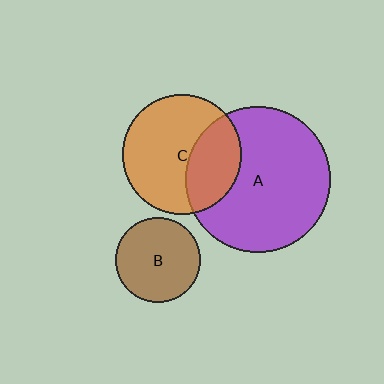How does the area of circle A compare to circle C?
Approximately 1.5 times.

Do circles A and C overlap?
Yes.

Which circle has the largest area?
Circle A (purple).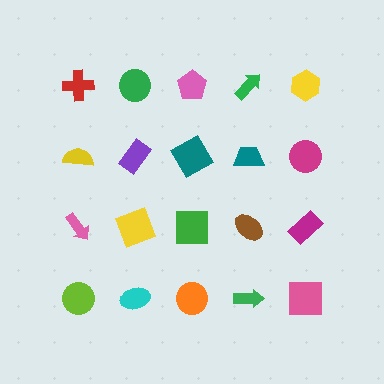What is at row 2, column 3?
A teal square.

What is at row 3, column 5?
A magenta rectangle.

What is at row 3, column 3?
A green square.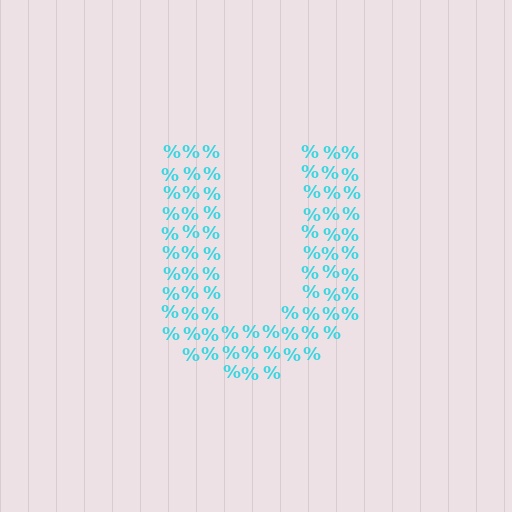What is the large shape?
The large shape is the letter U.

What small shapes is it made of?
It is made of small percent signs.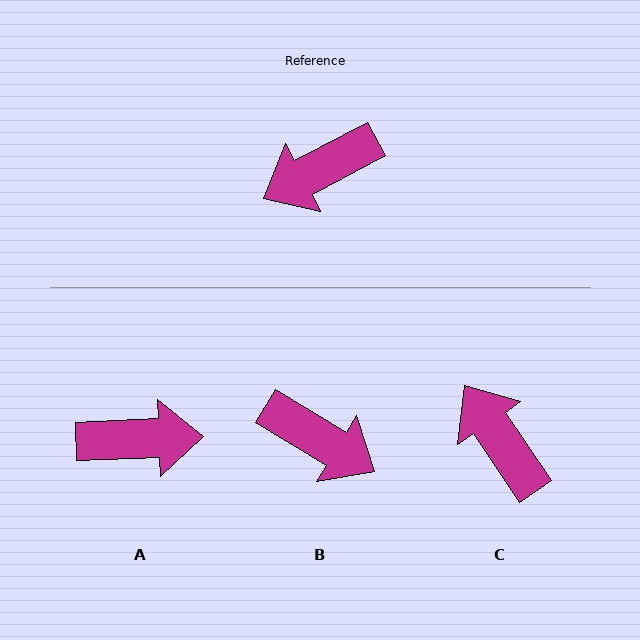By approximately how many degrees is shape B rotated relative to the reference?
Approximately 121 degrees counter-clockwise.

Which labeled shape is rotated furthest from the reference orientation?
A, about 154 degrees away.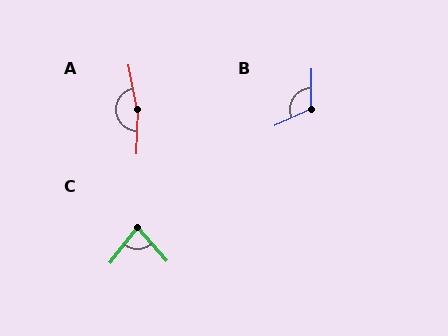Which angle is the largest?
A, at approximately 168 degrees.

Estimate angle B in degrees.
Approximately 114 degrees.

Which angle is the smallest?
C, at approximately 79 degrees.